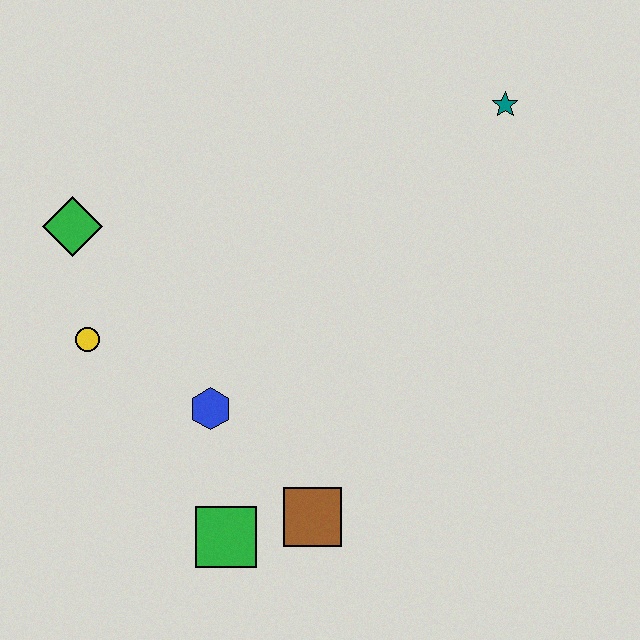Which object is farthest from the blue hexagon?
The teal star is farthest from the blue hexagon.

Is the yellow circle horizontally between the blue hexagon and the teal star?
No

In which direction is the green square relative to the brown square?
The green square is to the left of the brown square.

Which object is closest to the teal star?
The blue hexagon is closest to the teal star.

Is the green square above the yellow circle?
No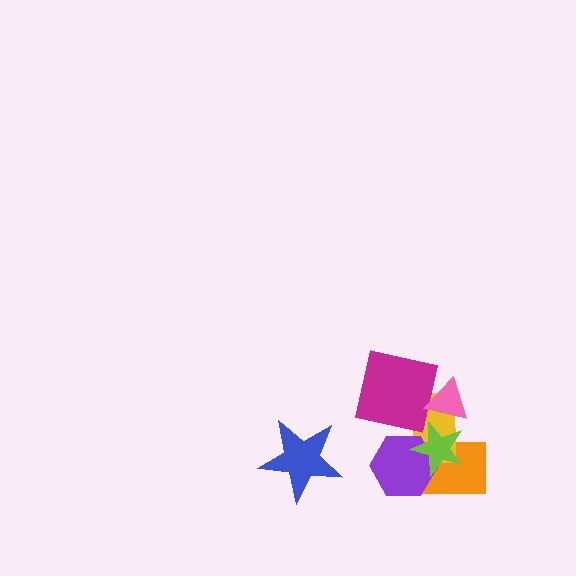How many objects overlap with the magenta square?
3 objects overlap with the magenta square.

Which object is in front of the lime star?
The pink triangle is in front of the lime star.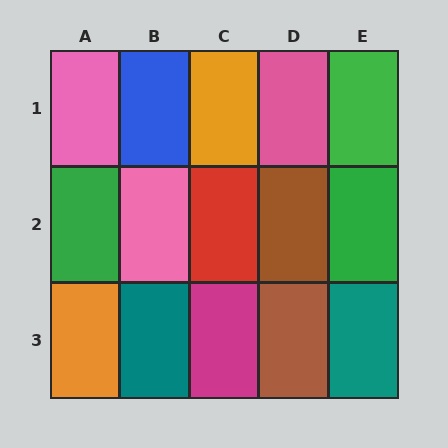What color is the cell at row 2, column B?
Pink.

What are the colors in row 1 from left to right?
Pink, blue, orange, pink, green.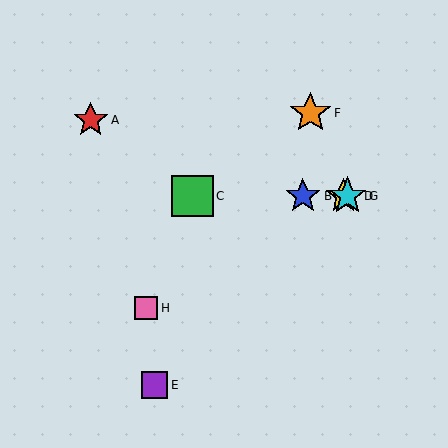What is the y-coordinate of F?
Object F is at y≈113.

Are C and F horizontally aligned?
No, C is at y≈196 and F is at y≈113.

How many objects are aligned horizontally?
4 objects (B, C, D, G) are aligned horizontally.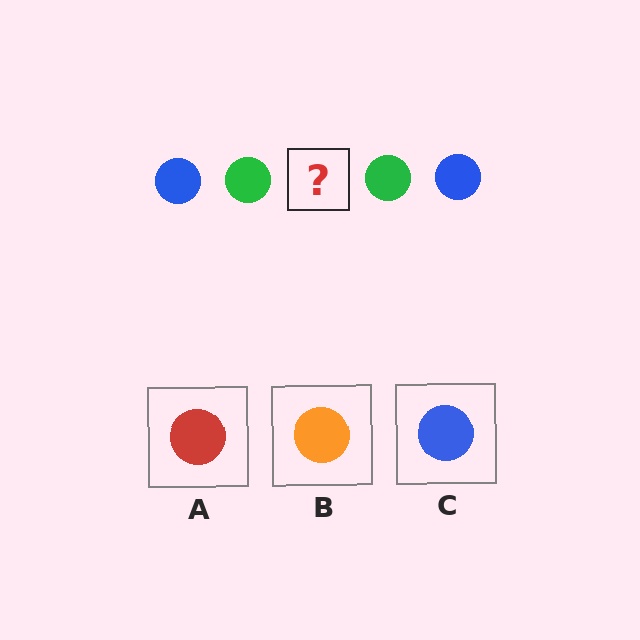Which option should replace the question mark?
Option C.